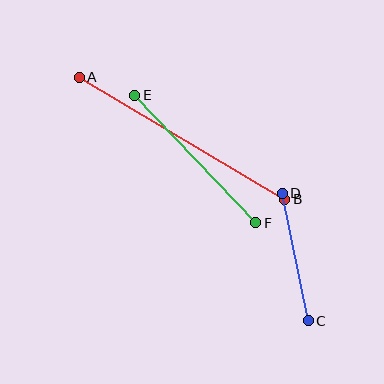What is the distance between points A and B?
The distance is approximately 239 pixels.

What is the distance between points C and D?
The distance is approximately 130 pixels.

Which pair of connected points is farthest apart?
Points A and B are farthest apart.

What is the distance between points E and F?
The distance is approximately 176 pixels.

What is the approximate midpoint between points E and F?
The midpoint is at approximately (195, 159) pixels.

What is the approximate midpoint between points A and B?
The midpoint is at approximately (182, 138) pixels.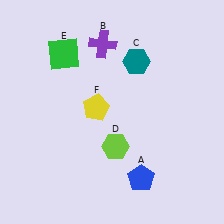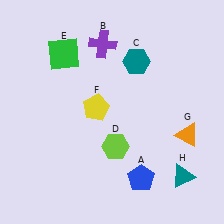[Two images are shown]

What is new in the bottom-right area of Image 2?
An orange triangle (G) was added in the bottom-right area of Image 2.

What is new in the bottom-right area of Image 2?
A teal triangle (H) was added in the bottom-right area of Image 2.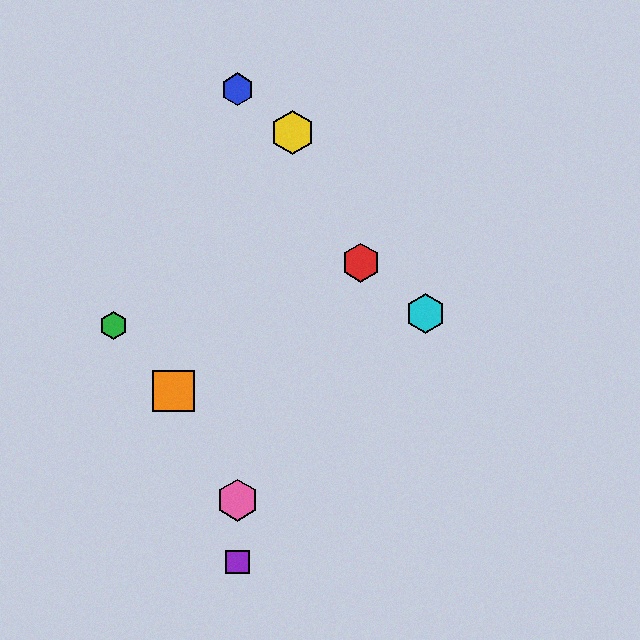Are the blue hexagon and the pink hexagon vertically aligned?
Yes, both are at x≈237.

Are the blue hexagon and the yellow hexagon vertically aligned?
No, the blue hexagon is at x≈237 and the yellow hexagon is at x≈292.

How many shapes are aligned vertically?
3 shapes (the blue hexagon, the purple square, the pink hexagon) are aligned vertically.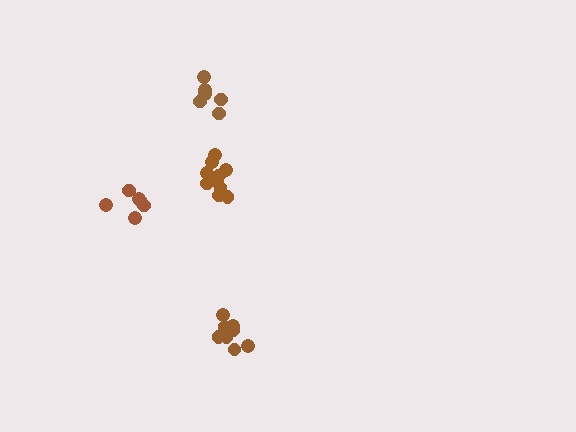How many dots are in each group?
Group 1: 6 dots, Group 2: 6 dots, Group 3: 10 dots, Group 4: 10 dots (32 total).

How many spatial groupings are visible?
There are 4 spatial groupings.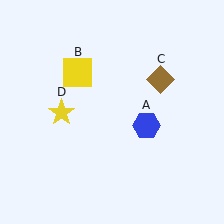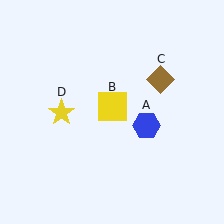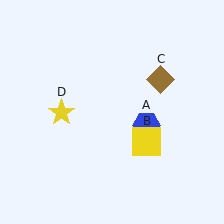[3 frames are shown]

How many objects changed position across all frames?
1 object changed position: yellow square (object B).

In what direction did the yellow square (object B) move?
The yellow square (object B) moved down and to the right.